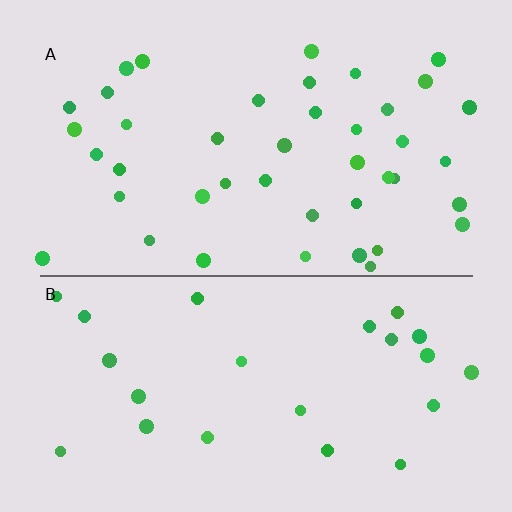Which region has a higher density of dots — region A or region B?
A (the top).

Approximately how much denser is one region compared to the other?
Approximately 1.8× — region A over region B.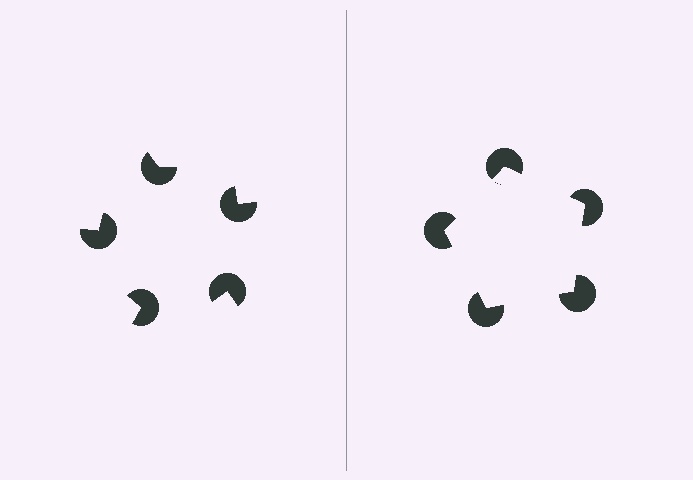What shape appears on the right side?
An illusory pentagon.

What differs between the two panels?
The pac-man discs are positioned identically on both sides; only the wedge orientations differ. On the right they align to a pentagon; on the left they are misaligned.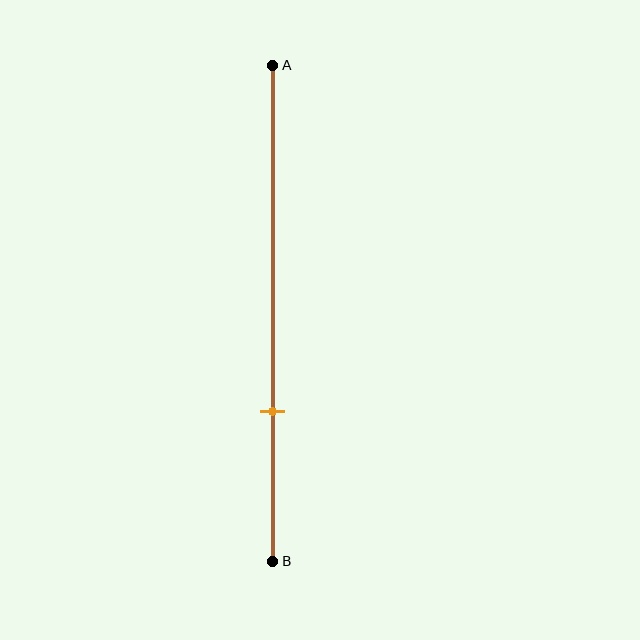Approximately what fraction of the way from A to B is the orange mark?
The orange mark is approximately 70% of the way from A to B.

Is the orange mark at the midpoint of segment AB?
No, the mark is at about 70% from A, not at the 50% midpoint.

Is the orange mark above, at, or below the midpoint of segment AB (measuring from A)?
The orange mark is below the midpoint of segment AB.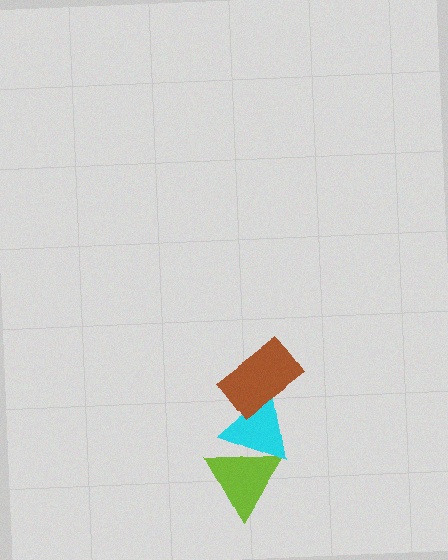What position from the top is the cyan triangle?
The cyan triangle is 2nd from the top.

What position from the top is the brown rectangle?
The brown rectangle is 1st from the top.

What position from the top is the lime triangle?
The lime triangle is 3rd from the top.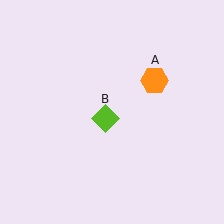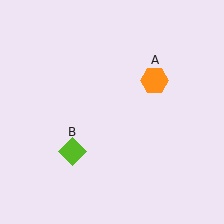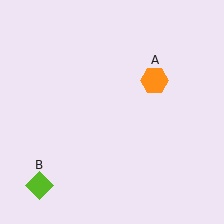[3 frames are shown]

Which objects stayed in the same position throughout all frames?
Orange hexagon (object A) remained stationary.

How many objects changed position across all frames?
1 object changed position: lime diamond (object B).